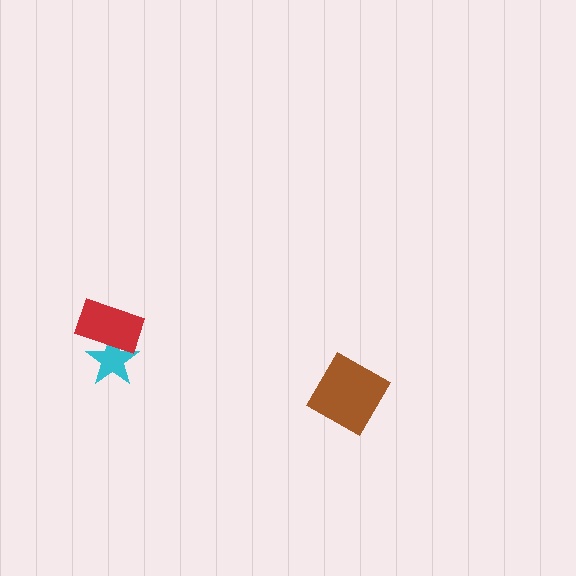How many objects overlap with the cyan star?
1 object overlaps with the cyan star.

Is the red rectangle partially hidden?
No, no other shape covers it.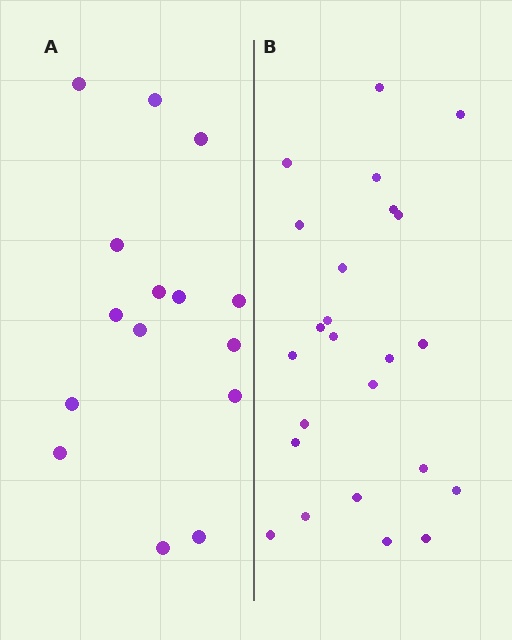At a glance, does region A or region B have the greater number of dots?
Region B (the right region) has more dots.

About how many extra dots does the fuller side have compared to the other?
Region B has roughly 8 or so more dots than region A.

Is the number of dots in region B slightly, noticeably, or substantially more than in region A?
Region B has substantially more. The ratio is roughly 1.6 to 1.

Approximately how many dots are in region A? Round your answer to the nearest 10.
About 20 dots. (The exact count is 15, which rounds to 20.)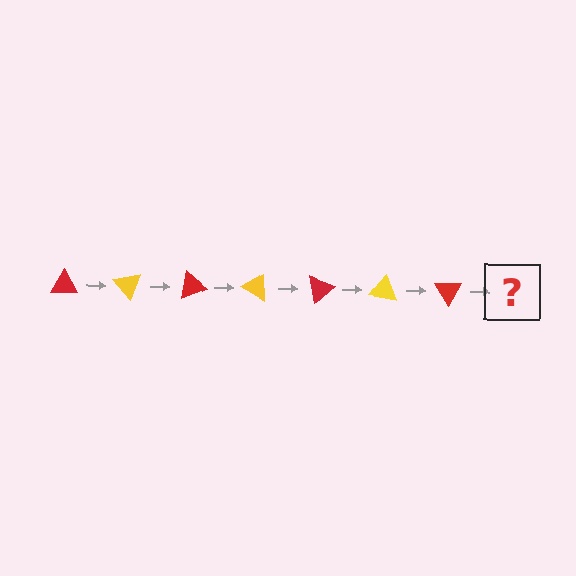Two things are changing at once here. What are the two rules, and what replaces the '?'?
The two rules are that it rotates 50 degrees each step and the color cycles through red and yellow. The '?' should be a yellow triangle, rotated 350 degrees from the start.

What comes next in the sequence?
The next element should be a yellow triangle, rotated 350 degrees from the start.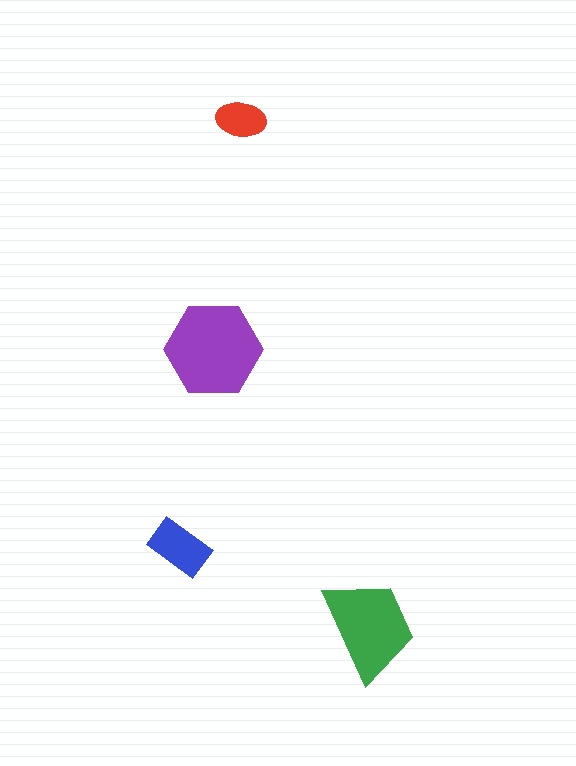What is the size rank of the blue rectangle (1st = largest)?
3rd.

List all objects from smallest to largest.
The red ellipse, the blue rectangle, the green trapezoid, the purple hexagon.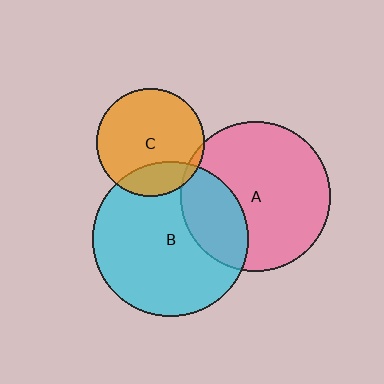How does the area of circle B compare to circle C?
Approximately 2.1 times.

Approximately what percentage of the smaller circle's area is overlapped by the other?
Approximately 20%.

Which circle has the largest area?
Circle B (cyan).